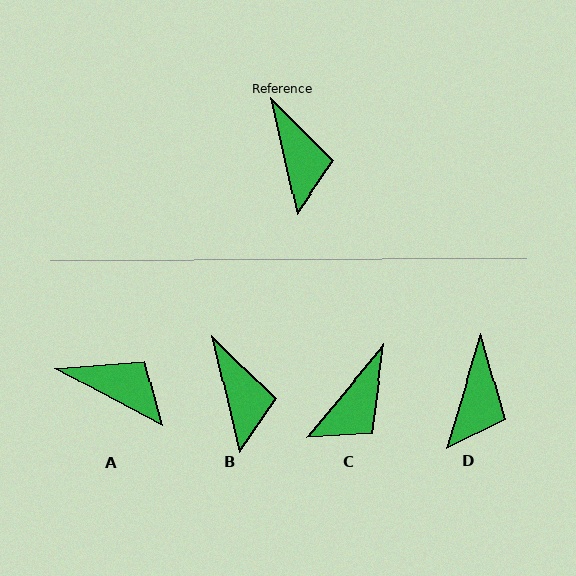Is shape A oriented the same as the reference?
No, it is off by about 49 degrees.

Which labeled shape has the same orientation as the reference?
B.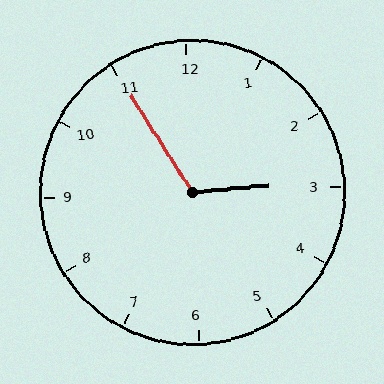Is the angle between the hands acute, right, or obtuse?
It is obtuse.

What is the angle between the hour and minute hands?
Approximately 118 degrees.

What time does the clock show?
2:55.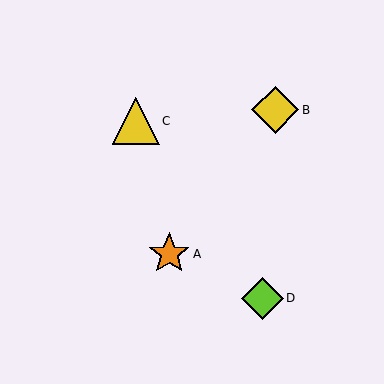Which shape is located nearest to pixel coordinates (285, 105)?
The yellow diamond (labeled B) at (275, 110) is nearest to that location.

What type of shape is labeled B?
Shape B is a yellow diamond.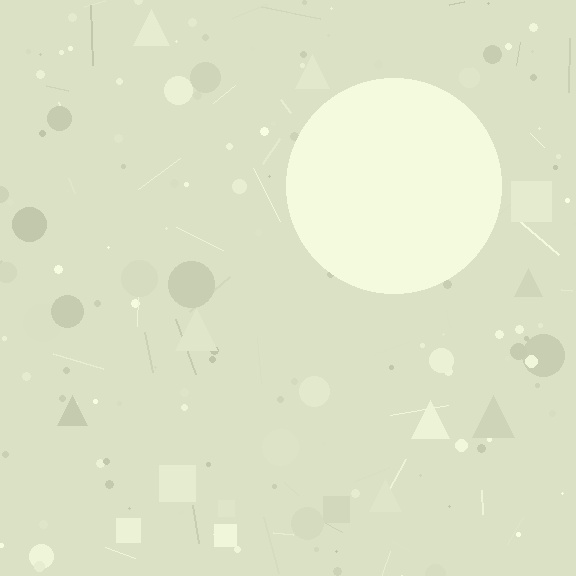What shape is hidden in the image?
A circle is hidden in the image.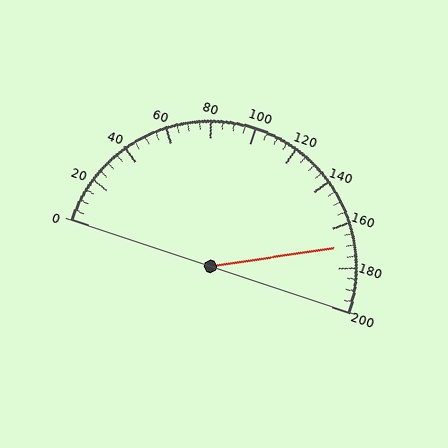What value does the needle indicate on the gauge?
The needle indicates approximately 170.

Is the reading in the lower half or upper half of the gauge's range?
The reading is in the upper half of the range (0 to 200).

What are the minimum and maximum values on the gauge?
The gauge ranges from 0 to 200.